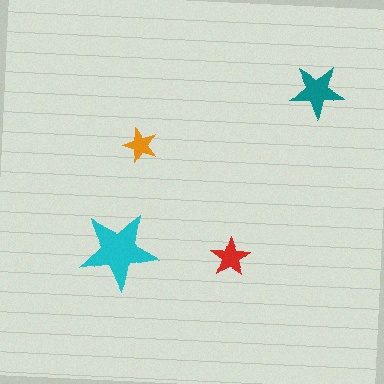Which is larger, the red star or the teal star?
The teal one.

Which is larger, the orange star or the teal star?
The teal one.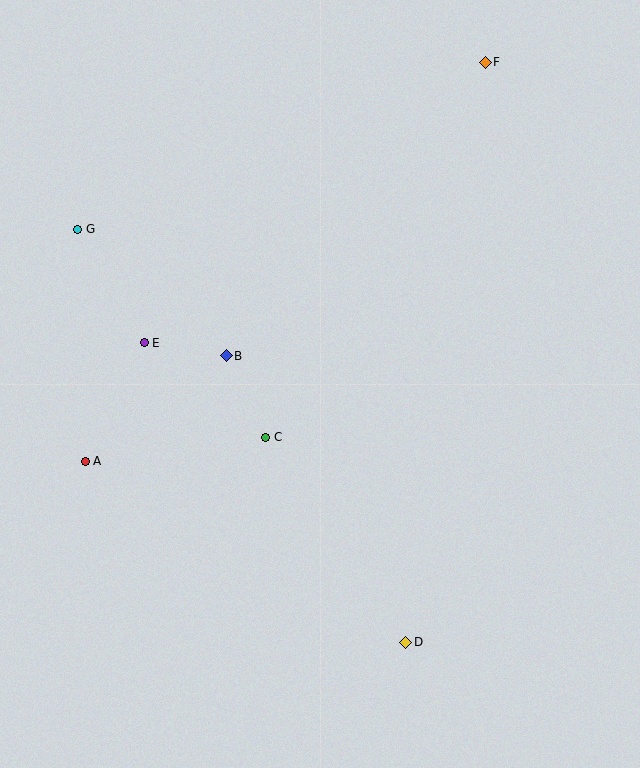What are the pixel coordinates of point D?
Point D is at (406, 642).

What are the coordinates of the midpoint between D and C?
The midpoint between D and C is at (336, 540).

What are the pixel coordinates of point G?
Point G is at (78, 229).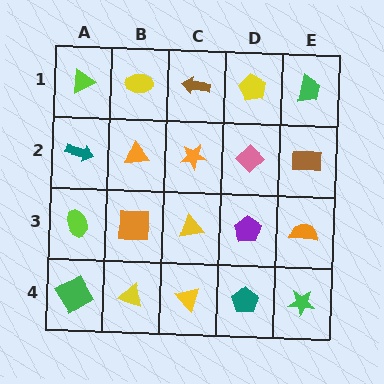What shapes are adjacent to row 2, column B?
A yellow ellipse (row 1, column B), an orange square (row 3, column B), a teal arrow (row 2, column A), an orange star (row 2, column C).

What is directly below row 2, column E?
An orange semicircle.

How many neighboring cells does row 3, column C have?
4.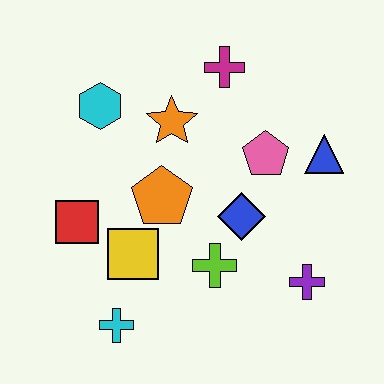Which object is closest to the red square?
The yellow square is closest to the red square.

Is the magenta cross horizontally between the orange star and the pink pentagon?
Yes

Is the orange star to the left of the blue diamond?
Yes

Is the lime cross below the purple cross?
No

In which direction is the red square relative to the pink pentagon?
The red square is to the left of the pink pentagon.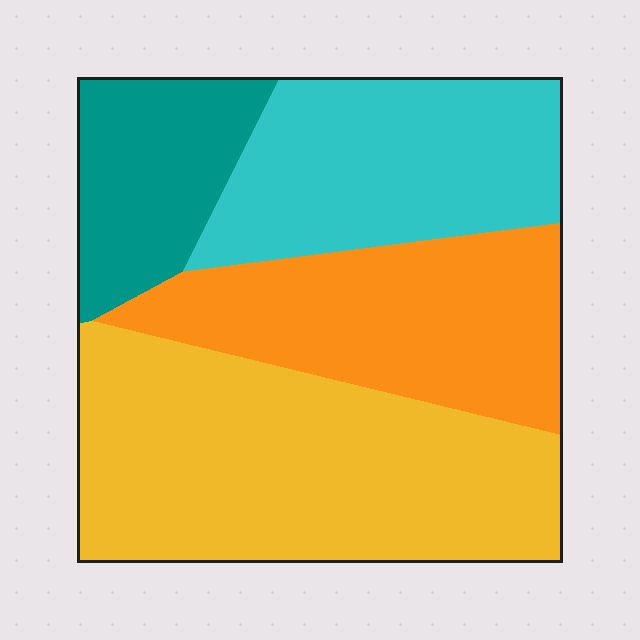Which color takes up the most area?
Yellow, at roughly 40%.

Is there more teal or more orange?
Orange.